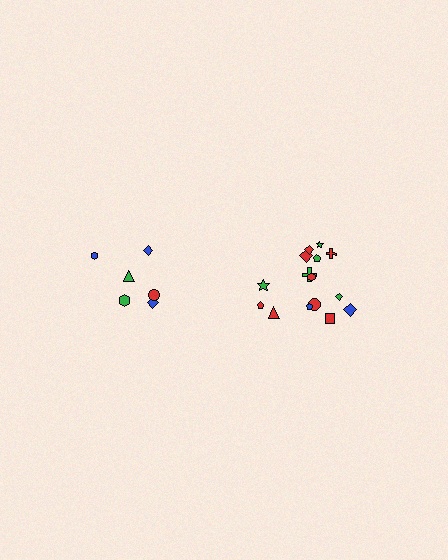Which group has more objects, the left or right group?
The right group.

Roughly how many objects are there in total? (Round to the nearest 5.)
Roughly 20 objects in total.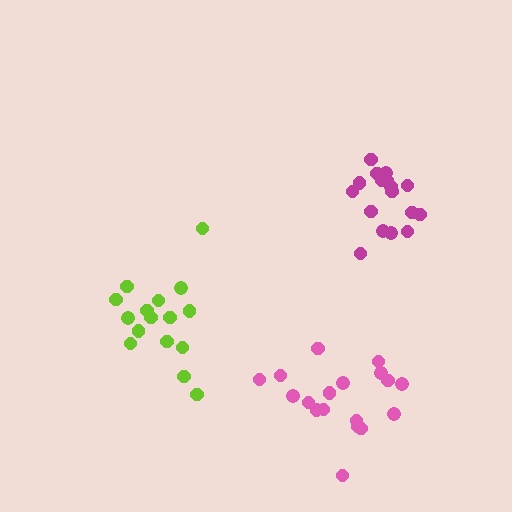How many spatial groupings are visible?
There are 3 spatial groupings.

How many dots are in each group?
Group 1: 16 dots, Group 2: 18 dots, Group 3: 17 dots (51 total).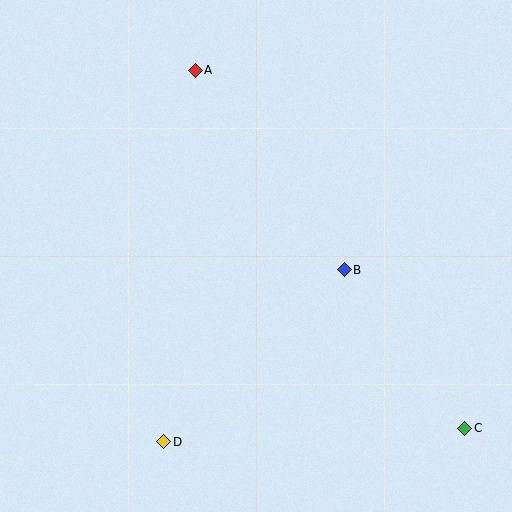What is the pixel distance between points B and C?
The distance between B and C is 199 pixels.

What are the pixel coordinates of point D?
Point D is at (163, 442).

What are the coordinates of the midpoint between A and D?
The midpoint between A and D is at (179, 256).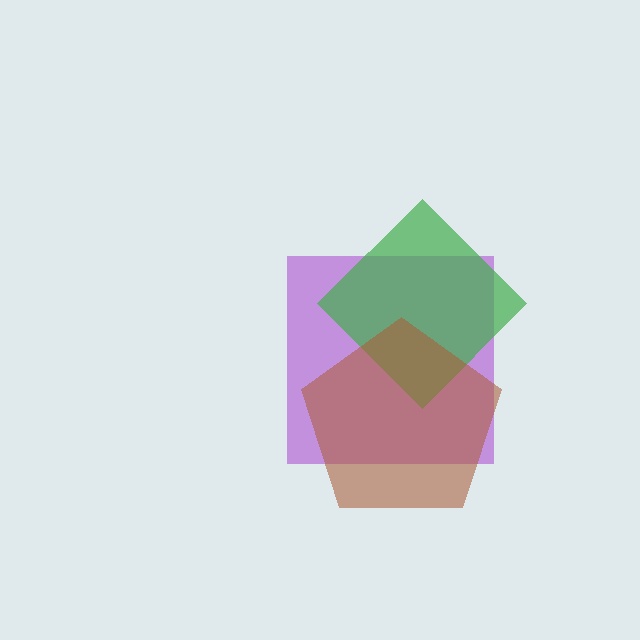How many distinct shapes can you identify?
There are 3 distinct shapes: a purple square, a green diamond, a brown pentagon.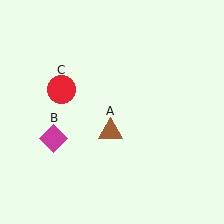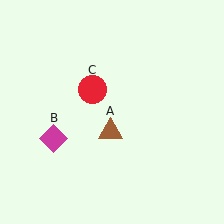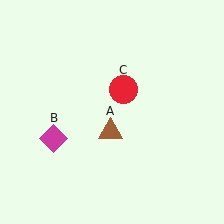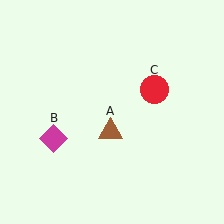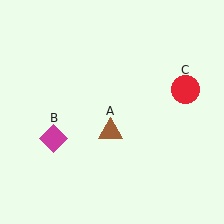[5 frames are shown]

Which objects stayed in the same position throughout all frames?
Brown triangle (object A) and magenta diamond (object B) remained stationary.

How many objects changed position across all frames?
1 object changed position: red circle (object C).